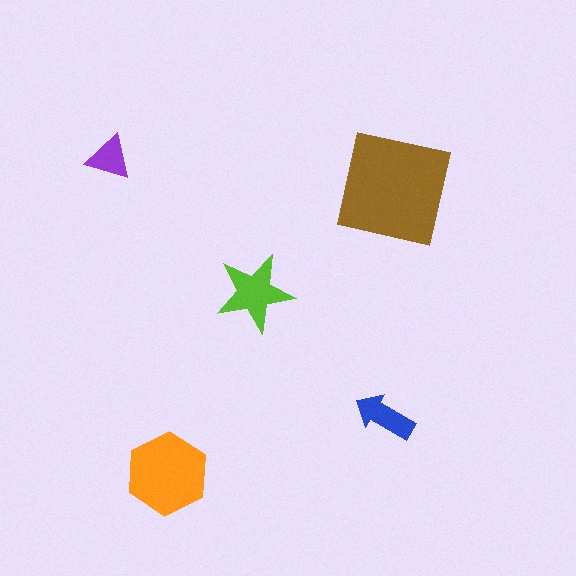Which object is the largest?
The brown square.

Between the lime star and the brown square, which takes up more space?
The brown square.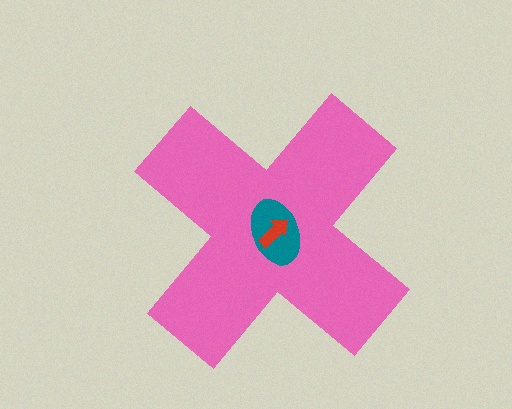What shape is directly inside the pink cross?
The teal ellipse.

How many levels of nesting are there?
3.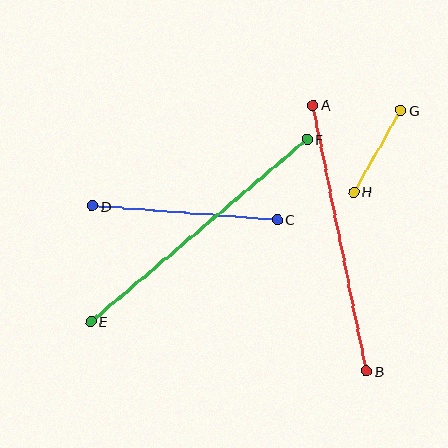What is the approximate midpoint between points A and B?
The midpoint is at approximately (340, 238) pixels.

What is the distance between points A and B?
The distance is approximately 271 pixels.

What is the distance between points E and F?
The distance is approximately 283 pixels.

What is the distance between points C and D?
The distance is approximately 185 pixels.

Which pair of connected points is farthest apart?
Points E and F are farthest apart.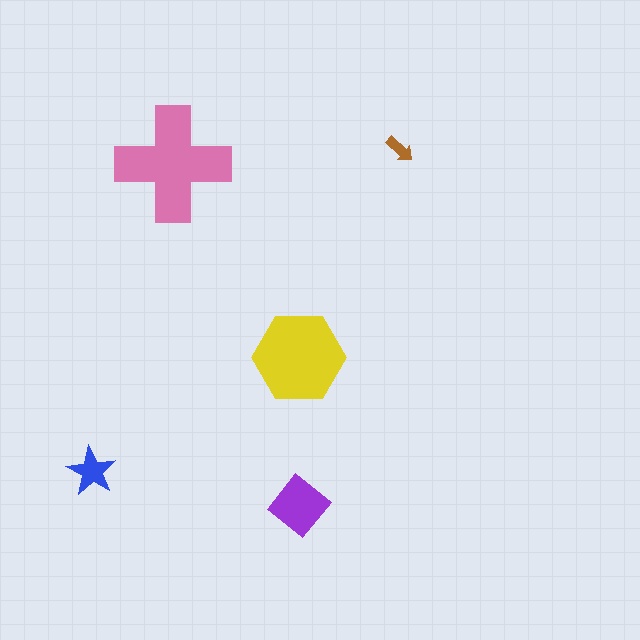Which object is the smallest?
The brown arrow.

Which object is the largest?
The pink cross.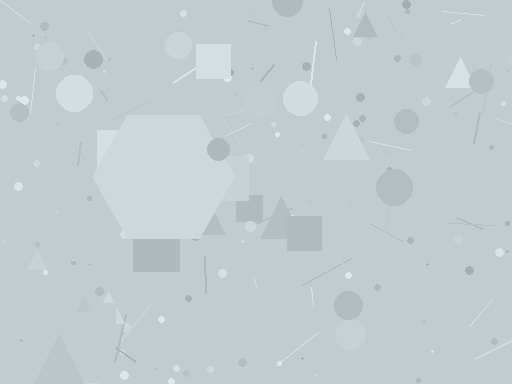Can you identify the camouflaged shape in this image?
The camouflaged shape is a hexagon.